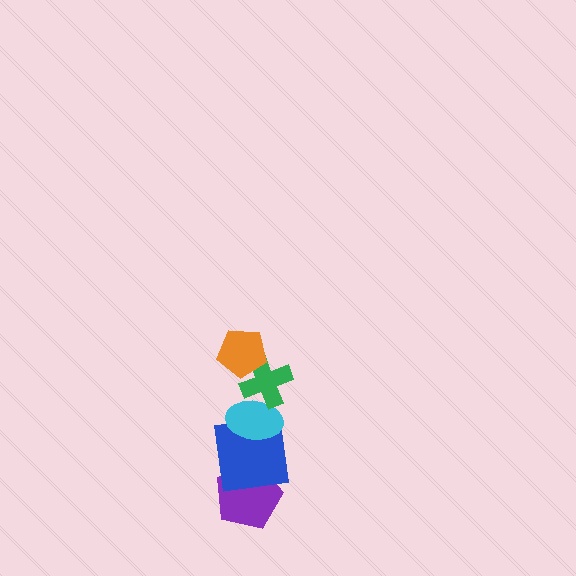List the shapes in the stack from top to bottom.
From top to bottom: the orange pentagon, the green cross, the cyan ellipse, the blue square, the purple pentagon.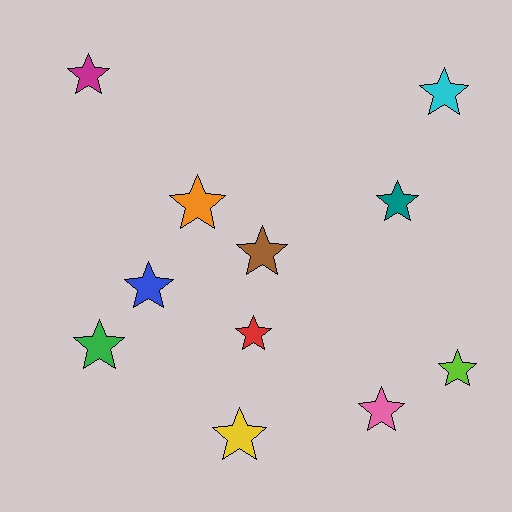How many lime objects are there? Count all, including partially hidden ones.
There is 1 lime object.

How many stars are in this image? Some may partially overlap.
There are 11 stars.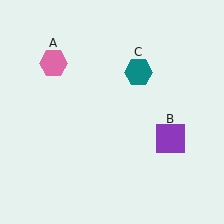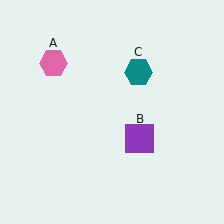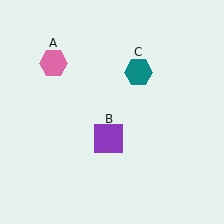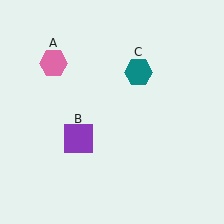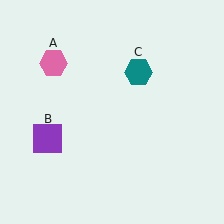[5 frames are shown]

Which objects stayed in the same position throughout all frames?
Pink hexagon (object A) and teal hexagon (object C) remained stationary.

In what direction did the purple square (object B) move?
The purple square (object B) moved left.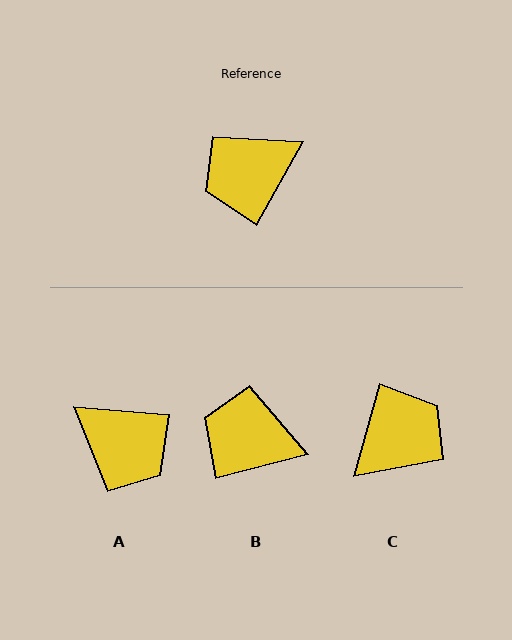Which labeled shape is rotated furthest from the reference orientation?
C, about 166 degrees away.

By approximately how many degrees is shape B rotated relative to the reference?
Approximately 46 degrees clockwise.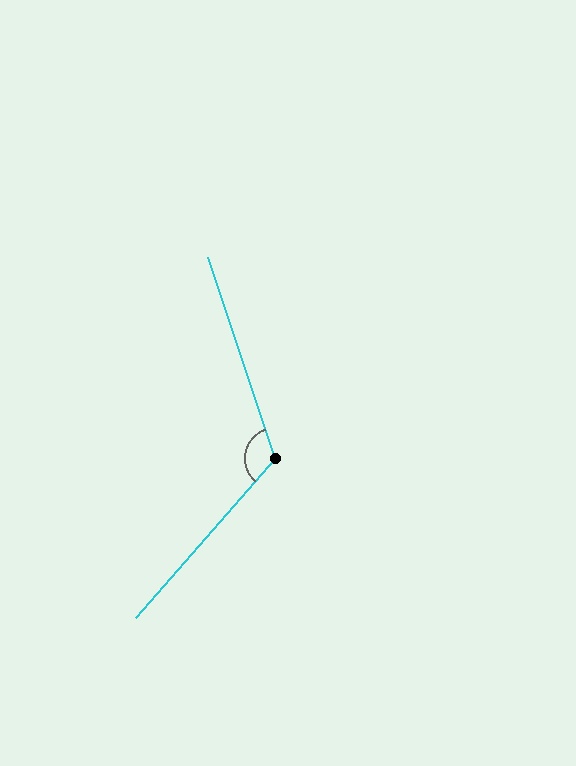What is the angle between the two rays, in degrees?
Approximately 120 degrees.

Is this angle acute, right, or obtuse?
It is obtuse.